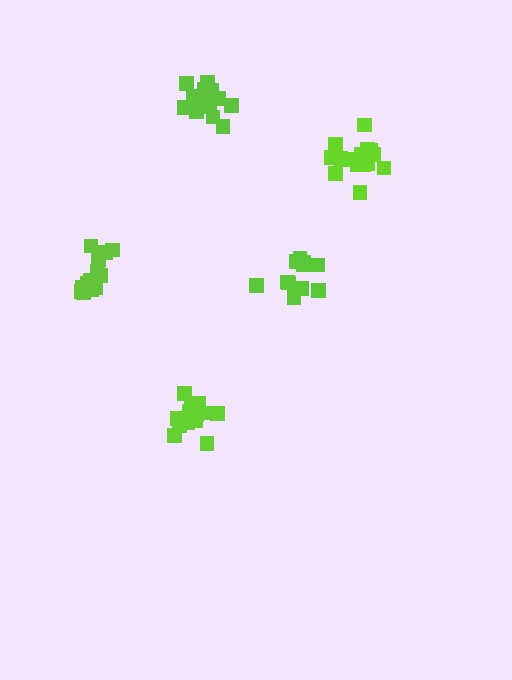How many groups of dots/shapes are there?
There are 5 groups.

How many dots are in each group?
Group 1: 17 dots, Group 2: 17 dots, Group 3: 13 dots, Group 4: 11 dots, Group 5: 17 dots (75 total).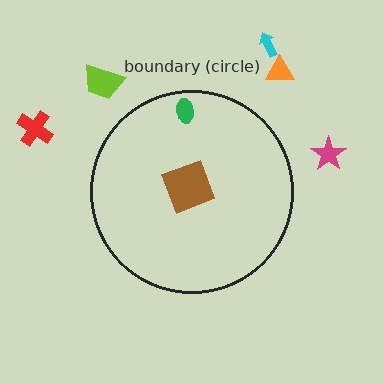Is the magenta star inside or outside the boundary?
Outside.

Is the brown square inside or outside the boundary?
Inside.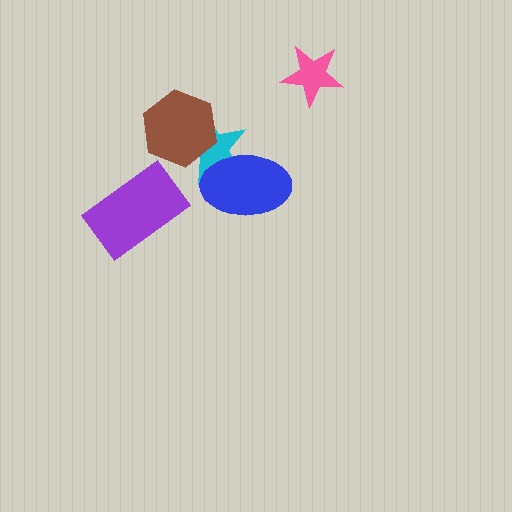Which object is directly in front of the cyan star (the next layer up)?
The brown hexagon is directly in front of the cyan star.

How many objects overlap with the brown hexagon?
1 object overlaps with the brown hexagon.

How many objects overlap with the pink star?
0 objects overlap with the pink star.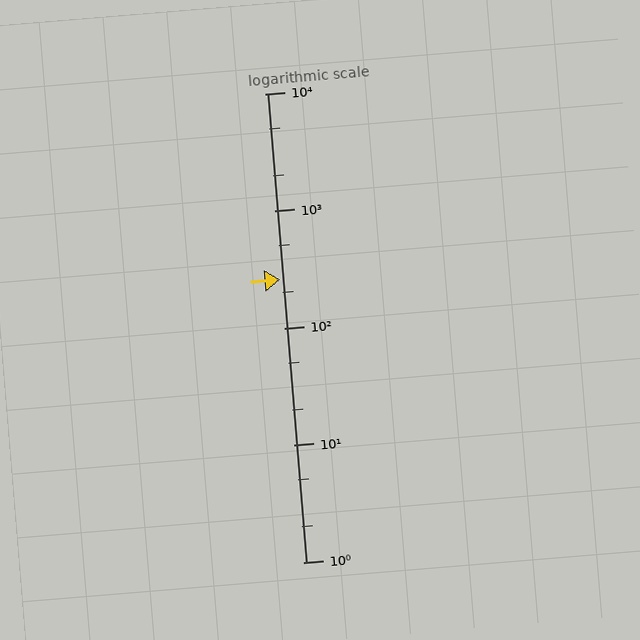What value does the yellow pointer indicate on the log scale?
The pointer indicates approximately 260.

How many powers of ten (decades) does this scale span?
The scale spans 4 decades, from 1 to 10000.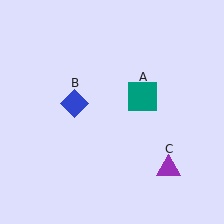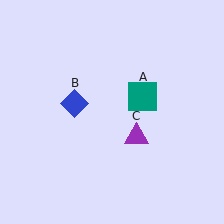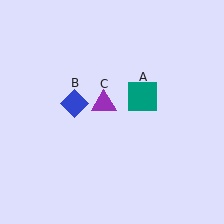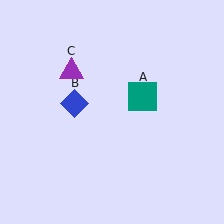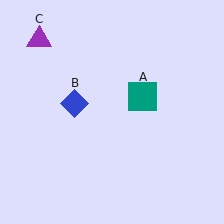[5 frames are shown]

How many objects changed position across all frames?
1 object changed position: purple triangle (object C).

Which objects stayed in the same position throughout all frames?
Teal square (object A) and blue diamond (object B) remained stationary.